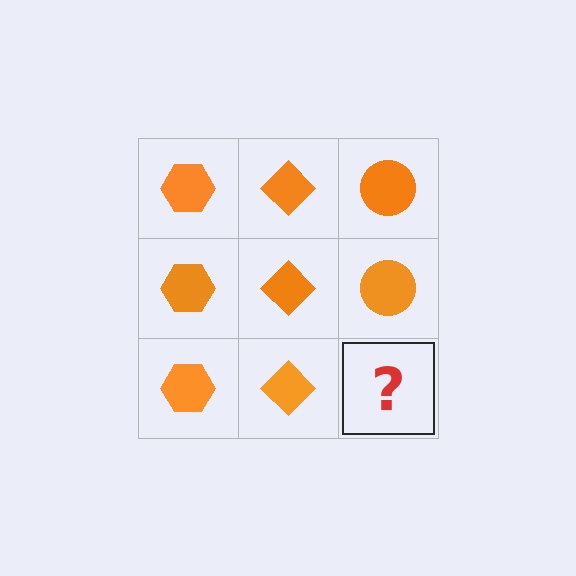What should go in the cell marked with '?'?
The missing cell should contain an orange circle.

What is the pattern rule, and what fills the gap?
The rule is that each column has a consistent shape. The gap should be filled with an orange circle.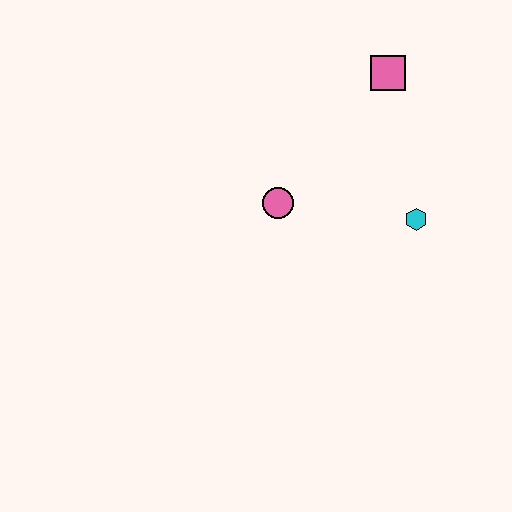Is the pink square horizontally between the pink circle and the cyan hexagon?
Yes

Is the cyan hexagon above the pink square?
No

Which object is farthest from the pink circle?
The pink square is farthest from the pink circle.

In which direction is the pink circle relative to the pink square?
The pink circle is below the pink square.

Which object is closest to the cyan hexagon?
The pink circle is closest to the cyan hexagon.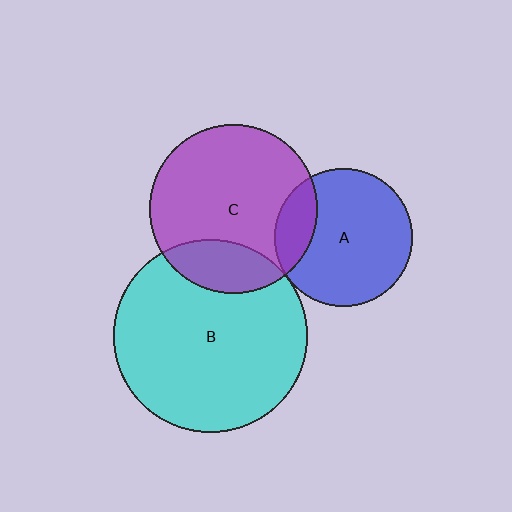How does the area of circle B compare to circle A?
Approximately 2.0 times.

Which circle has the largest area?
Circle B (cyan).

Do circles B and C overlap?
Yes.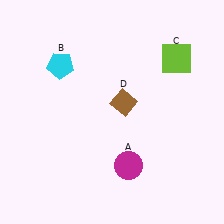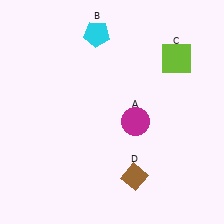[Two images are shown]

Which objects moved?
The objects that moved are: the magenta circle (A), the cyan pentagon (B), the brown diamond (D).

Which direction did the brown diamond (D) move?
The brown diamond (D) moved down.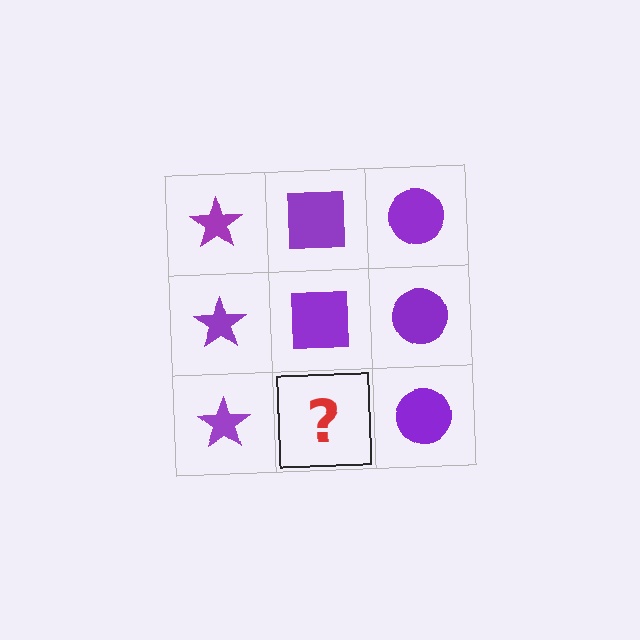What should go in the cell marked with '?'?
The missing cell should contain a purple square.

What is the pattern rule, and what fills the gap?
The rule is that each column has a consistent shape. The gap should be filled with a purple square.